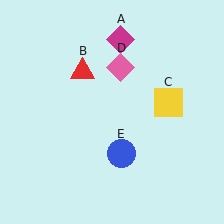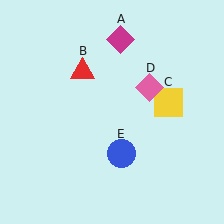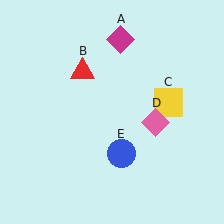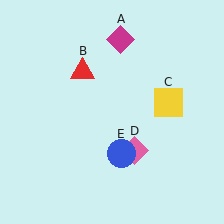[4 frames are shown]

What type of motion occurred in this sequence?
The pink diamond (object D) rotated clockwise around the center of the scene.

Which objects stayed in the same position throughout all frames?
Magenta diamond (object A) and red triangle (object B) and yellow square (object C) and blue circle (object E) remained stationary.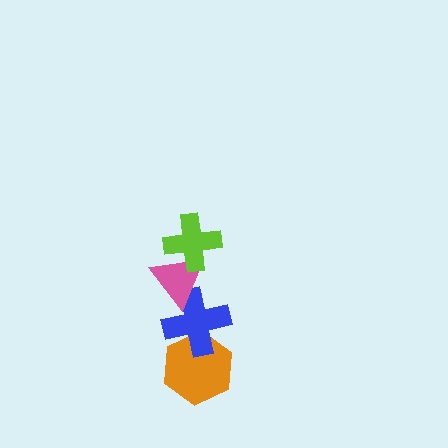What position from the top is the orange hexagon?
The orange hexagon is 4th from the top.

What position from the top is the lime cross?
The lime cross is 1st from the top.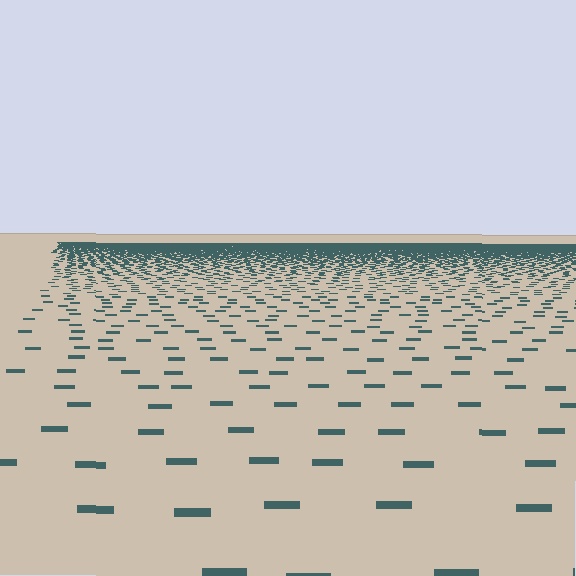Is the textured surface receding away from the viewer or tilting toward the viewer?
The surface is receding away from the viewer. Texture elements get smaller and denser toward the top.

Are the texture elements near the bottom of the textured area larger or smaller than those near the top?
Larger. Near the bottom, elements are closer to the viewer and appear at a bigger on-screen size.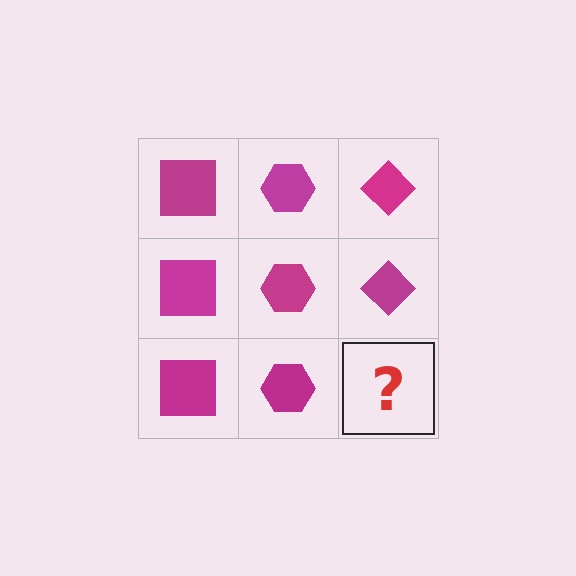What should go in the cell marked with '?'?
The missing cell should contain a magenta diamond.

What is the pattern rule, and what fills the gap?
The rule is that each column has a consistent shape. The gap should be filled with a magenta diamond.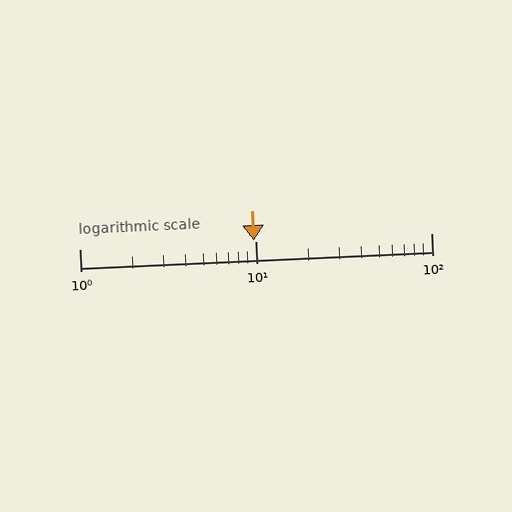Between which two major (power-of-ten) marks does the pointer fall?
The pointer is between 1 and 10.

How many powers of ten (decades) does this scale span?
The scale spans 2 decades, from 1 to 100.